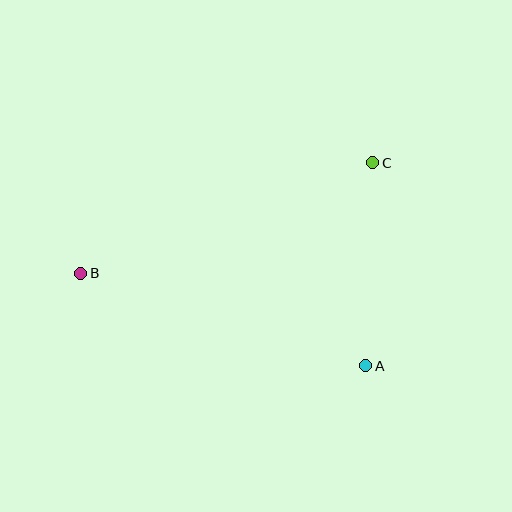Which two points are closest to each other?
Points A and C are closest to each other.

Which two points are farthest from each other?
Points B and C are farthest from each other.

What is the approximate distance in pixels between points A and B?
The distance between A and B is approximately 300 pixels.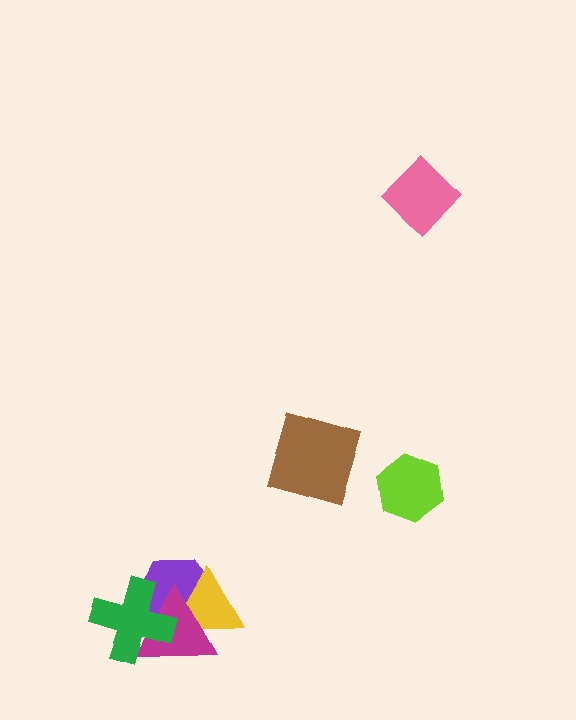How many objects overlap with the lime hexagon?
0 objects overlap with the lime hexagon.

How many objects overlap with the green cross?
2 objects overlap with the green cross.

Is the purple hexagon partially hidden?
Yes, it is partially covered by another shape.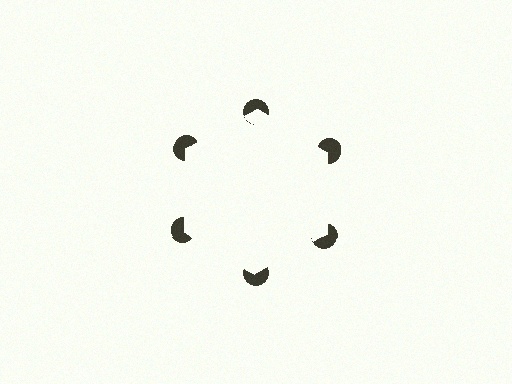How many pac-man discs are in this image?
There are 6 — one at each vertex of the illusory hexagon.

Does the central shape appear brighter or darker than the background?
It typically appears slightly brighter than the background, even though no actual brightness change is drawn.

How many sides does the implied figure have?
6 sides.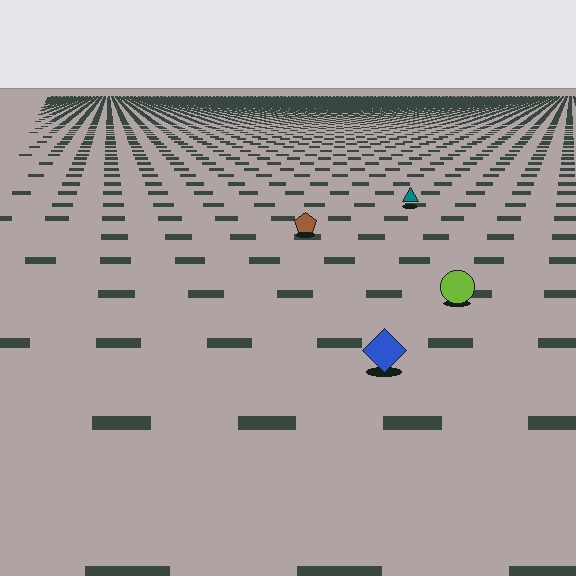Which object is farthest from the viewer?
The teal triangle is farthest from the viewer. It appears smaller and the ground texture around it is denser.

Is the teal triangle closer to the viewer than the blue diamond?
No. The blue diamond is closer — you can tell from the texture gradient: the ground texture is coarser near it.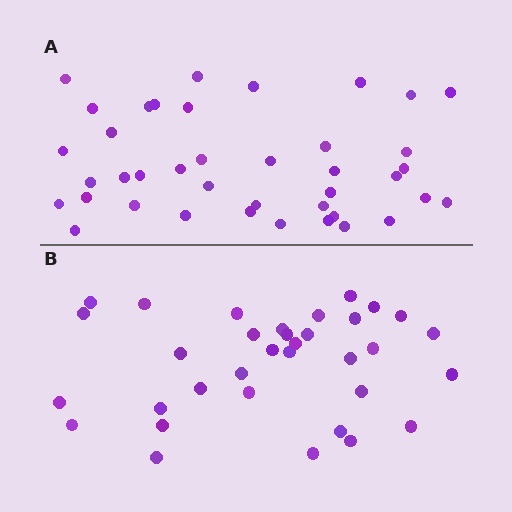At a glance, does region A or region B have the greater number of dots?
Region A (the top region) has more dots.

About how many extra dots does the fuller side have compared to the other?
Region A has about 6 more dots than region B.